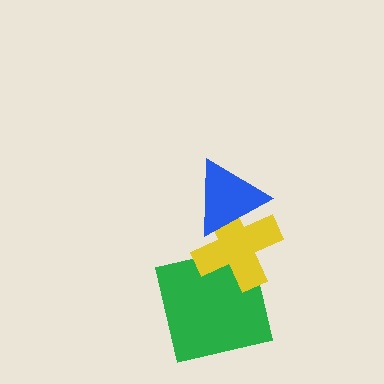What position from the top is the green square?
The green square is 3rd from the top.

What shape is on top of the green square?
The yellow cross is on top of the green square.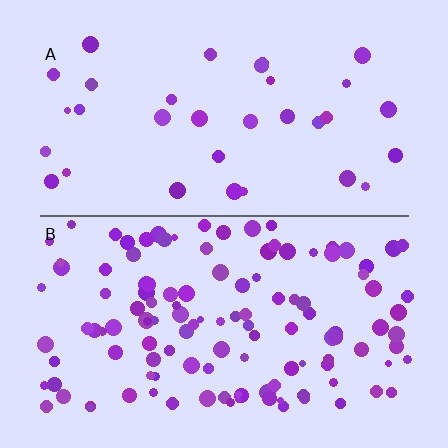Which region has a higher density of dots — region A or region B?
B (the bottom).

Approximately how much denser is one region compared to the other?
Approximately 3.5× — region B over region A.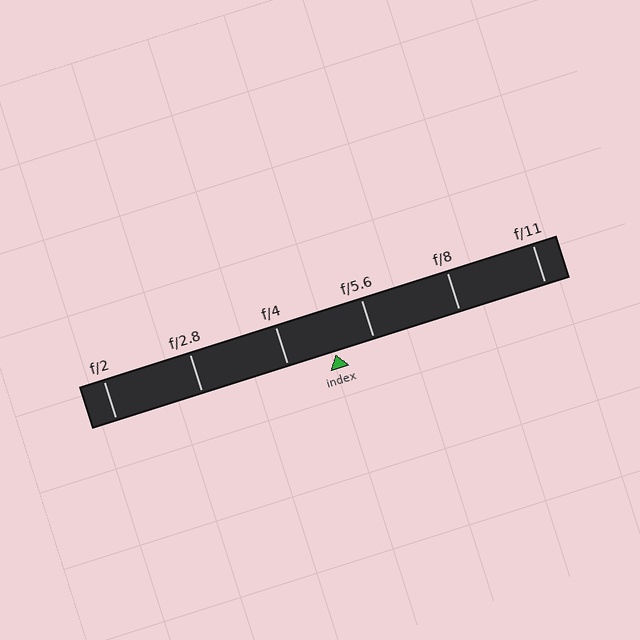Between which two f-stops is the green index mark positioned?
The index mark is between f/4 and f/5.6.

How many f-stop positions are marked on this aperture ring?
There are 6 f-stop positions marked.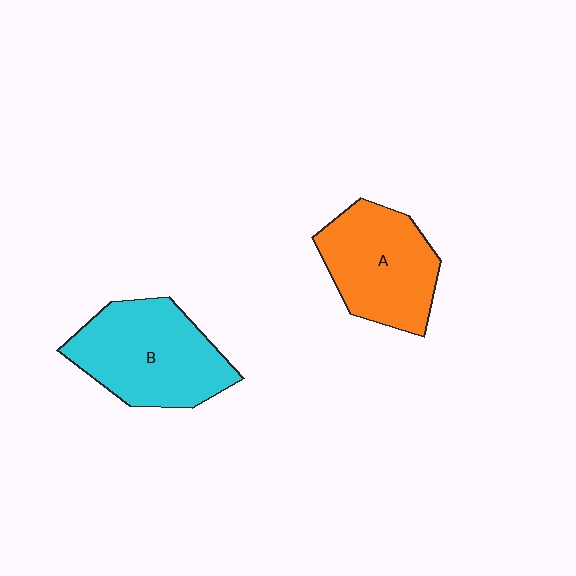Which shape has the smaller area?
Shape A (orange).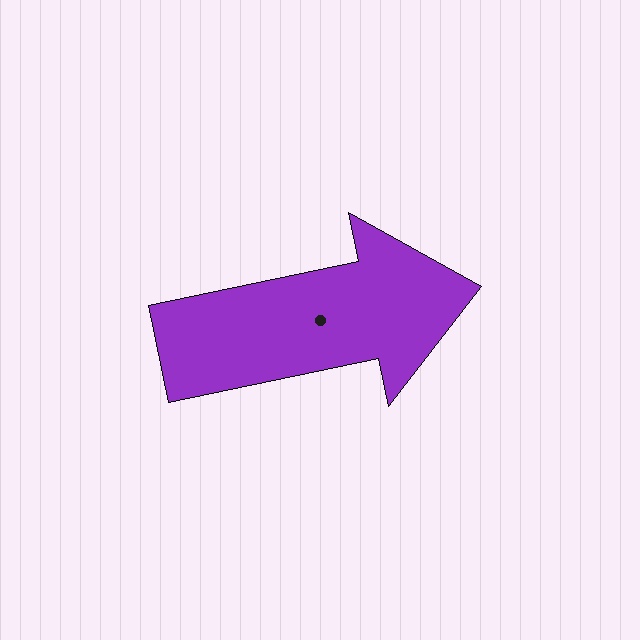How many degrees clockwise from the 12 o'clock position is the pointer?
Approximately 78 degrees.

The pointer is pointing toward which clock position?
Roughly 3 o'clock.